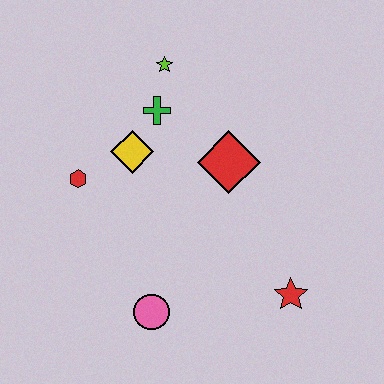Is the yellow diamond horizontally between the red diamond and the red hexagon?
Yes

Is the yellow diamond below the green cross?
Yes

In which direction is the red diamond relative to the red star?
The red diamond is above the red star.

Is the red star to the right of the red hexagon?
Yes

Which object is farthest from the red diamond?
The pink circle is farthest from the red diamond.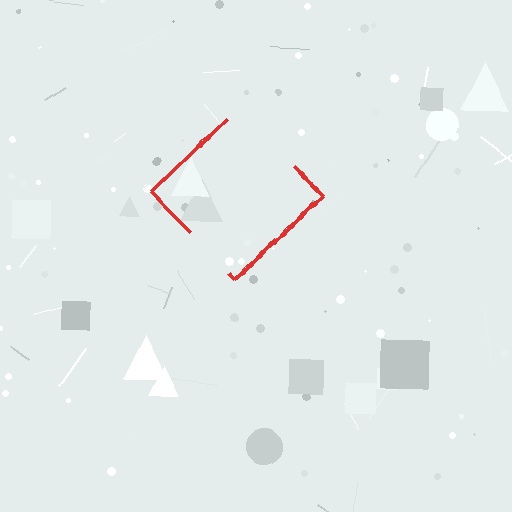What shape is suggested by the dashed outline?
The dashed outline suggests a diamond.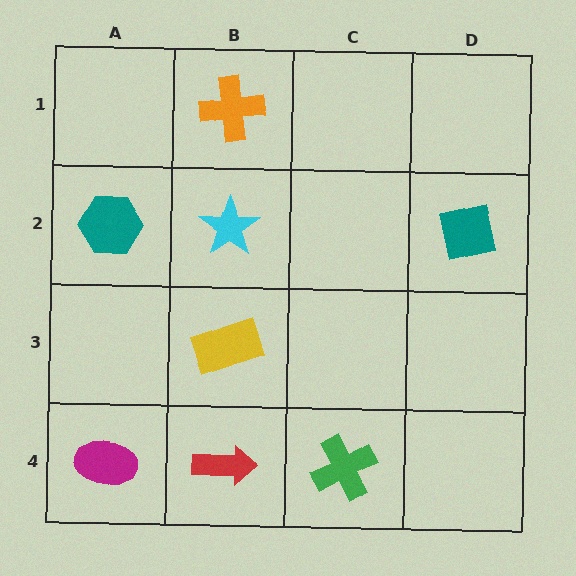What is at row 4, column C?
A green cross.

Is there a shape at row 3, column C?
No, that cell is empty.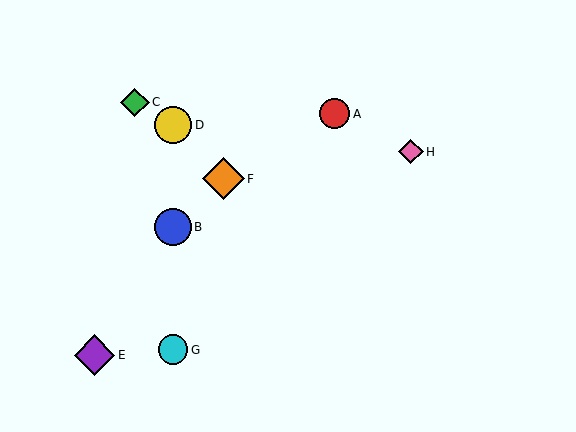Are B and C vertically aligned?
No, B is at x≈173 and C is at x≈135.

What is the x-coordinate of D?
Object D is at x≈173.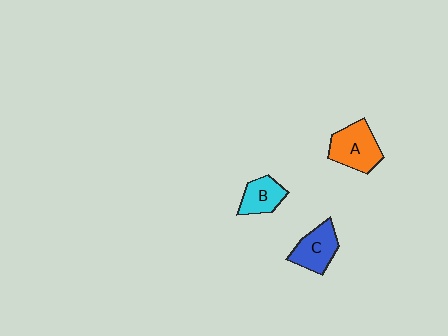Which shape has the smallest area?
Shape B (cyan).